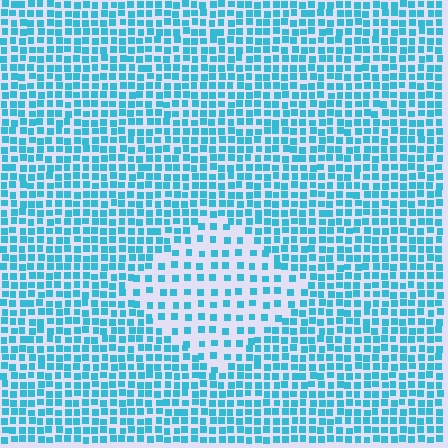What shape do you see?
I see a diamond.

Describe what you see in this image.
The image contains small cyan elements arranged at two different densities. A diamond-shaped region is visible where the elements are less densely packed than the surrounding area.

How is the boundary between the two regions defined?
The boundary is defined by a change in element density (approximately 2.0x ratio). All elements are the same color, size, and shape.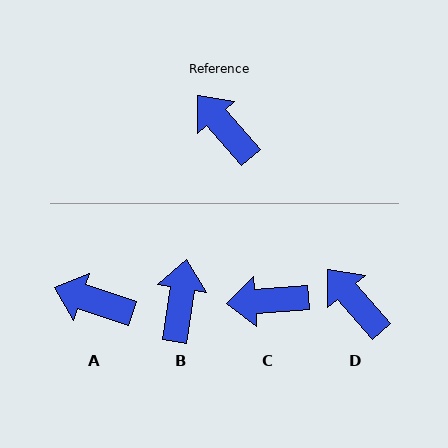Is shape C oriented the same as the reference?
No, it is off by about 53 degrees.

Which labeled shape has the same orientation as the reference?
D.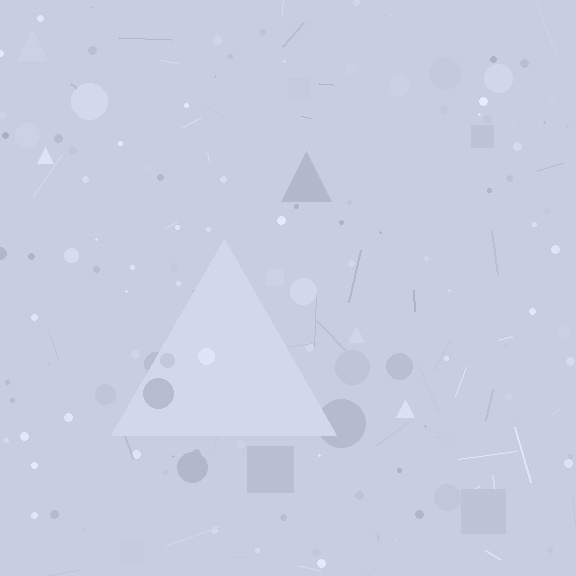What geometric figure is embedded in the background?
A triangle is embedded in the background.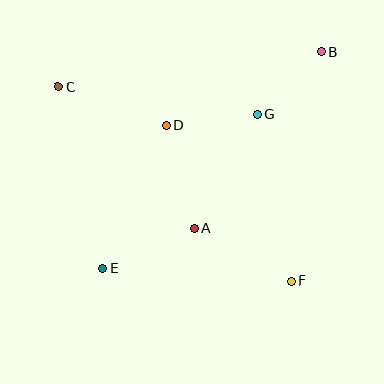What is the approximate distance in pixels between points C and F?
The distance between C and F is approximately 304 pixels.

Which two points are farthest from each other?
Points B and E are farthest from each other.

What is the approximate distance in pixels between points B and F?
The distance between B and F is approximately 230 pixels.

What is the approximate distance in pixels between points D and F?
The distance between D and F is approximately 200 pixels.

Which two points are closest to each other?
Points B and G are closest to each other.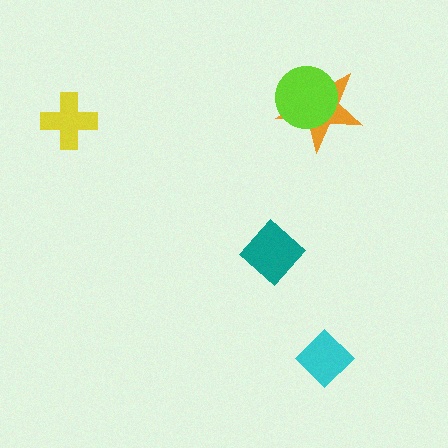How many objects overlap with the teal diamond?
0 objects overlap with the teal diamond.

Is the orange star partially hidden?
Yes, it is partially covered by another shape.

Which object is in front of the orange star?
The lime circle is in front of the orange star.